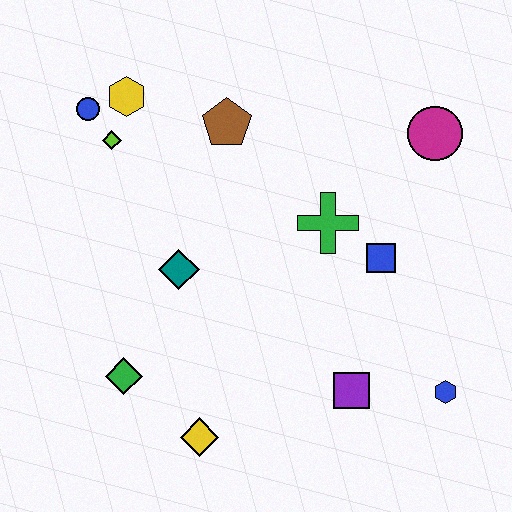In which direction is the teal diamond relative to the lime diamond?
The teal diamond is below the lime diamond.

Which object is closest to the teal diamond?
The green diamond is closest to the teal diamond.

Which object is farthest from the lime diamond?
The blue hexagon is farthest from the lime diamond.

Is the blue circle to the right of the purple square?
No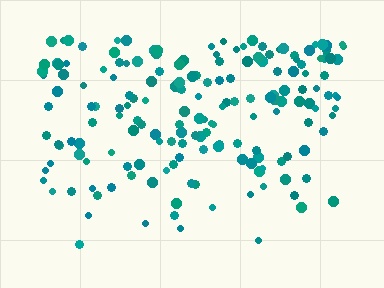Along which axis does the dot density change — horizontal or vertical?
Vertical.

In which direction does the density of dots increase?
From bottom to top, with the top side densest.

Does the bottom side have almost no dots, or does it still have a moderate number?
Still a moderate number, just noticeably fewer than the top.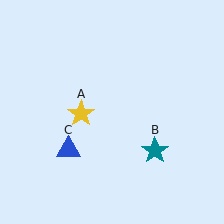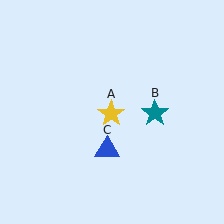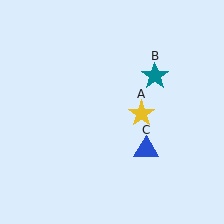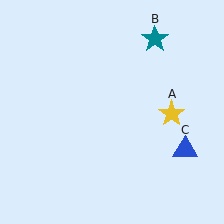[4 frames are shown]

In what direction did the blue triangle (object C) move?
The blue triangle (object C) moved right.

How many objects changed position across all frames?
3 objects changed position: yellow star (object A), teal star (object B), blue triangle (object C).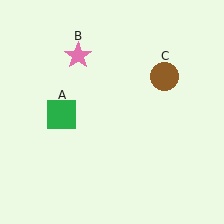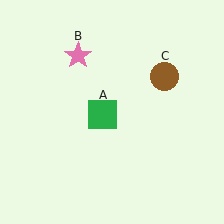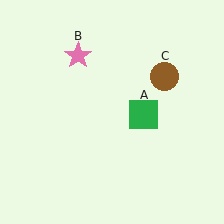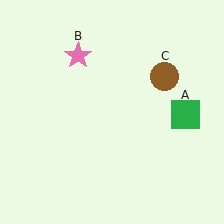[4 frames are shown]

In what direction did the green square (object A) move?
The green square (object A) moved right.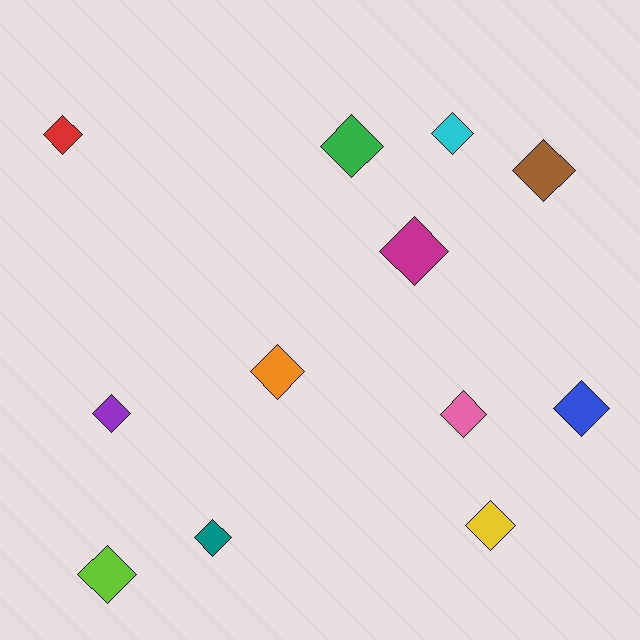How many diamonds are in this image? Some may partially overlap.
There are 12 diamonds.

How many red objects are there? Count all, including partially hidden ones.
There is 1 red object.